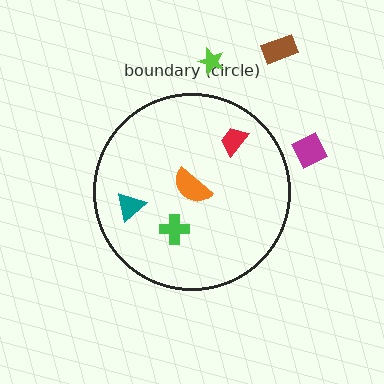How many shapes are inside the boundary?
4 inside, 3 outside.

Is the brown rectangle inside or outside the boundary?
Outside.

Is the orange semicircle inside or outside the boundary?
Inside.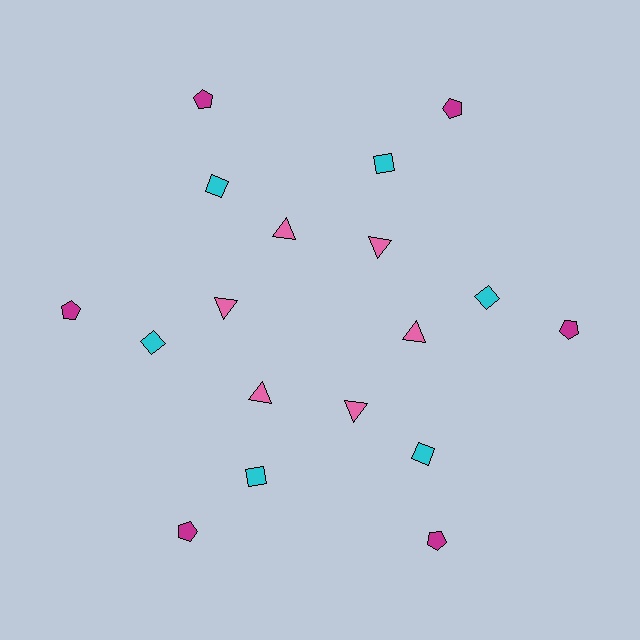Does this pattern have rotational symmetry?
Yes, this pattern has 6-fold rotational symmetry. It looks the same after rotating 60 degrees around the center.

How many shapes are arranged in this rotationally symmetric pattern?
There are 18 shapes, arranged in 6 groups of 3.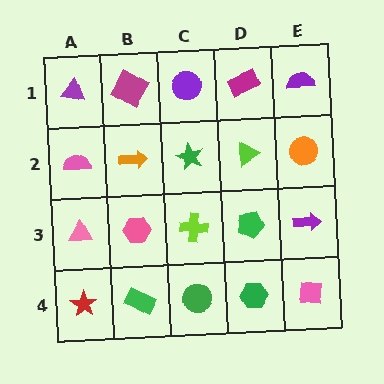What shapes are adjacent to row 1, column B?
An orange arrow (row 2, column B), a purple triangle (row 1, column A), a purple circle (row 1, column C).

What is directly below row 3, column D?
A green hexagon.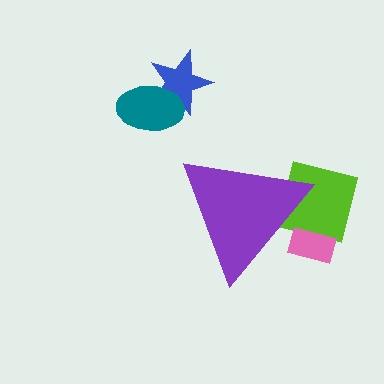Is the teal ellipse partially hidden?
No, the teal ellipse is fully visible.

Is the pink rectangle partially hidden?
Yes, the pink rectangle is partially hidden behind the purple triangle.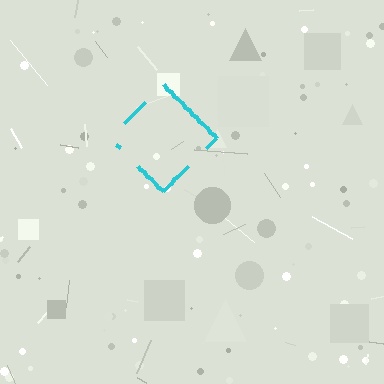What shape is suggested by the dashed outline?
The dashed outline suggests a diamond.